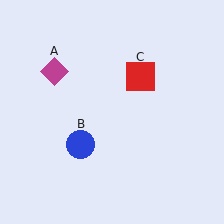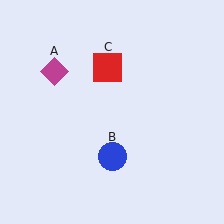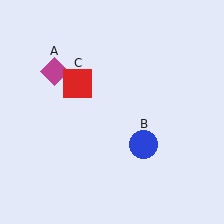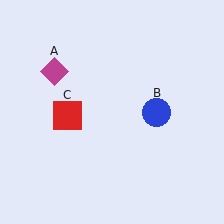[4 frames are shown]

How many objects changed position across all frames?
2 objects changed position: blue circle (object B), red square (object C).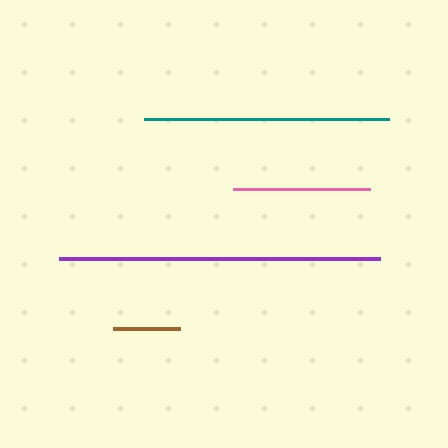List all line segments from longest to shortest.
From longest to shortest: purple, teal, pink, brown.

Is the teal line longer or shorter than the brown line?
The teal line is longer than the brown line.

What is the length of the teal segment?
The teal segment is approximately 245 pixels long.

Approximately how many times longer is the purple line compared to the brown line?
The purple line is approximately 4.8 times the length of the brown line.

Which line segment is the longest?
The purple line is the longest at approximately 321 pixels.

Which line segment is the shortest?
The brown line is the shortest at approximately 67 pixels.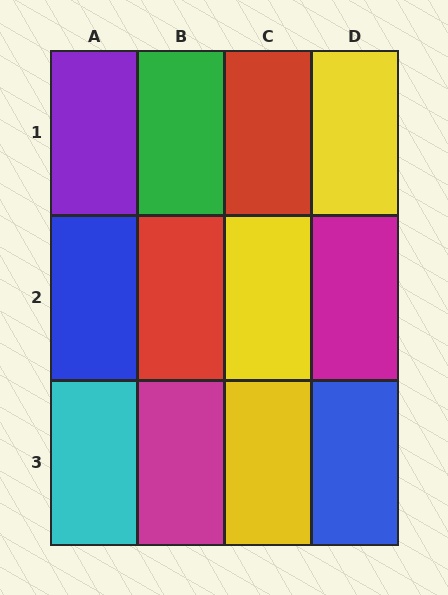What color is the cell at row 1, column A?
Purple.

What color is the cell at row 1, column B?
Green.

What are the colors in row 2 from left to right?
Blue, red, yellow, magenta.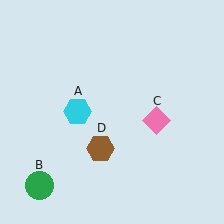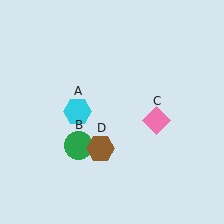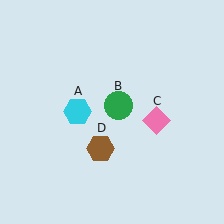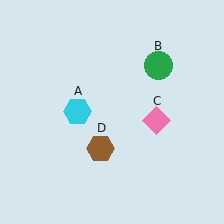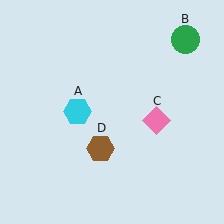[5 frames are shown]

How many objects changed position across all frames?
1 object changed position: green circle (object B).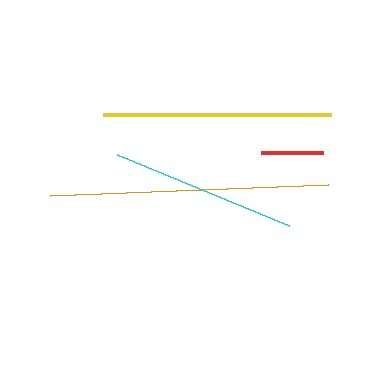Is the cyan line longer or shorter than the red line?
The cyan line is longer than the red line.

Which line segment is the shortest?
The red line is the shortest at approximately 62 pixels.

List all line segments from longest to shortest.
From longest to shortest: orange, yellow, cyan, red.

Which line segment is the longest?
The orange line is the longest at approximately 278 pixels.